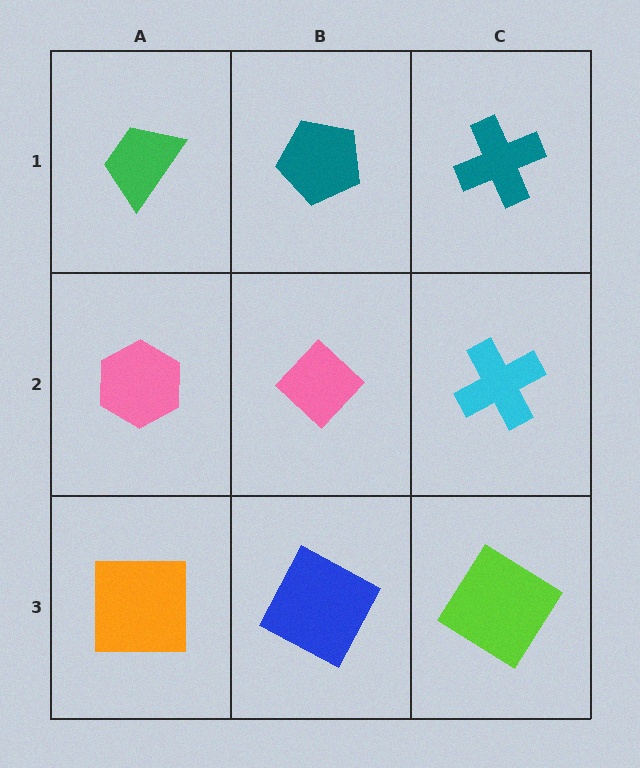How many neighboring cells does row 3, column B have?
3.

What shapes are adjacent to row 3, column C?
A cyan cross (row 2, column C), a blue square (row 3, column B).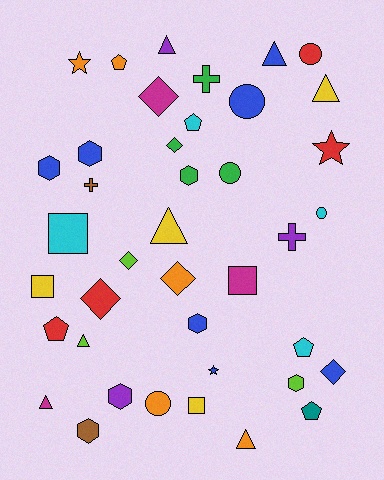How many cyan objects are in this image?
There are 4 cyan objects.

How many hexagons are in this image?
There are 7 hexagons.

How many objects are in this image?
There are 40 objects.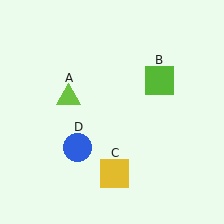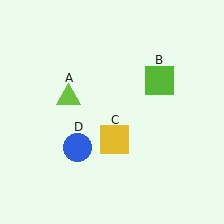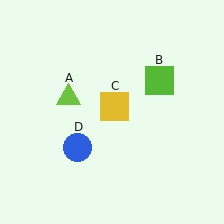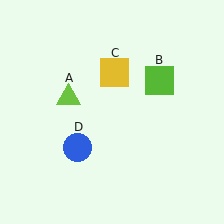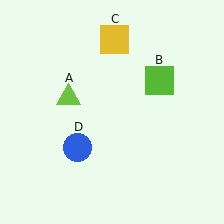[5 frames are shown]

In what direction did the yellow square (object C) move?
The yellow square (object C) moved up.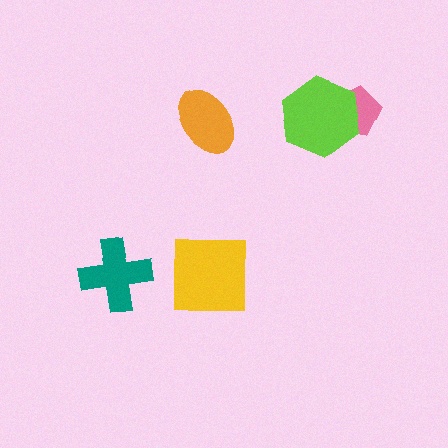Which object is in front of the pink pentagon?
The lime hexagon is in front of the pink pentagon.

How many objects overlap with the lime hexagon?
1 object overlaps with the lime hexagon.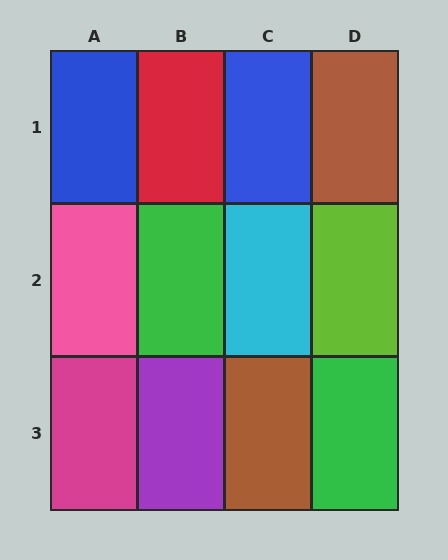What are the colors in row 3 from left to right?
Magenta, purple, brown, green.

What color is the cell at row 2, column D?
Lime.